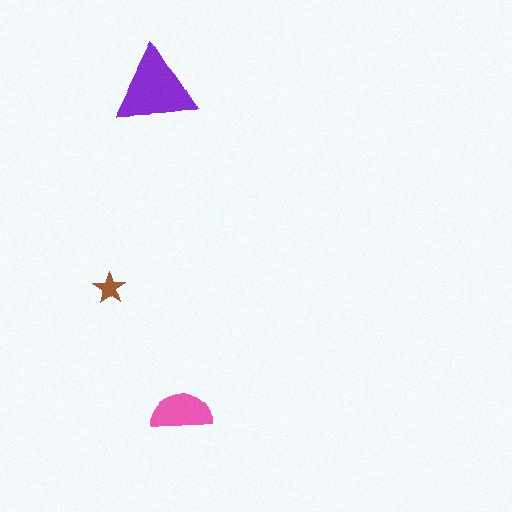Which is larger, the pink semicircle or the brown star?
The pink semicircle.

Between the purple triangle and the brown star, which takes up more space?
The purple triangle.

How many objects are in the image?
There are 3 objects in the image.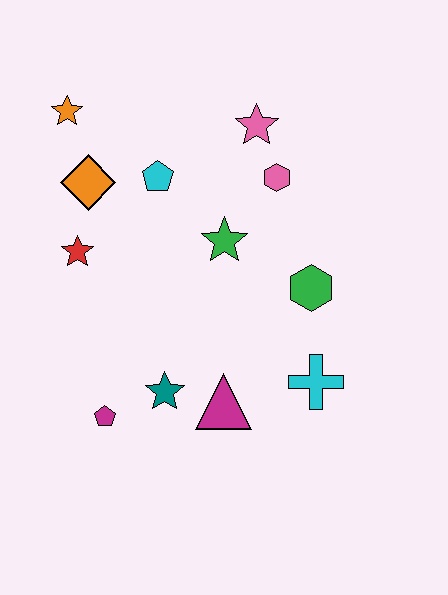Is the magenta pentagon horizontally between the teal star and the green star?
No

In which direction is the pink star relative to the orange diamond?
The pink star is to the right of the orange diamond.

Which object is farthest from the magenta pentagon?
The pink star is farthest from the magenta pentagon.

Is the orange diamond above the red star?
Yes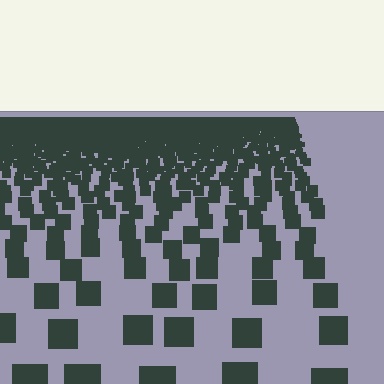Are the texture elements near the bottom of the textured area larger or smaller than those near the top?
Larger. Near the bottom, elements are closer to the viewer and appear at a bigger on-screen size.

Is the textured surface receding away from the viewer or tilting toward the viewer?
The surface is receding away from the viewer. Texture elements get smaller and denser toward the top.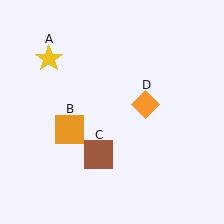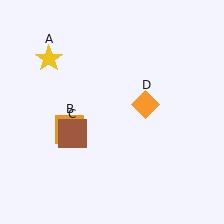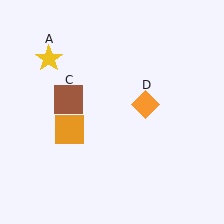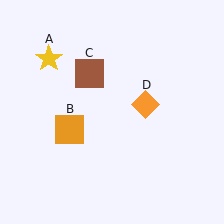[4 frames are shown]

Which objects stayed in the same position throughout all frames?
Yellow star (object A) and orange square (object B) and orange diamond (object D) remained stationary.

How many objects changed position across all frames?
1 object changed position: brown square (object C).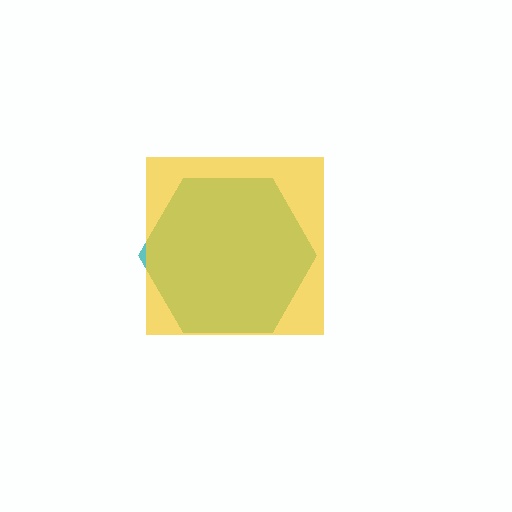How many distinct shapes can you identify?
There are 2 distinct shapes: a teal hexagon, a yellow square.